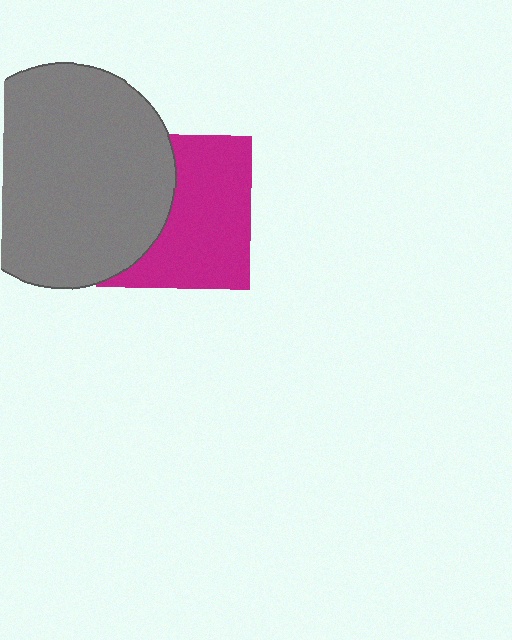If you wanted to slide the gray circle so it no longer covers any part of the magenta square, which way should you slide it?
Slide it left — that is the most direct way to separate the two shapes.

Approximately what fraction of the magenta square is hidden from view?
Roughly 40% of the magenta square is hidden behind the gray circle.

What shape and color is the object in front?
The object in front is a gray circle.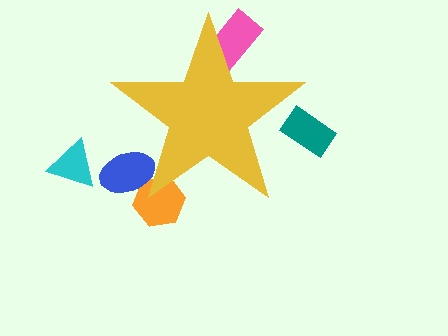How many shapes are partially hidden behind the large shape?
4 shapes are partially hidden.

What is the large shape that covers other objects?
A yellow star.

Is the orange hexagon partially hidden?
Yes, the orange hexagon is partially hidden behind the yellow star.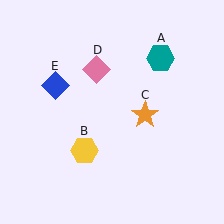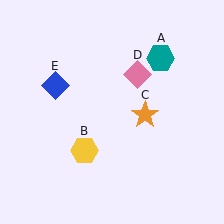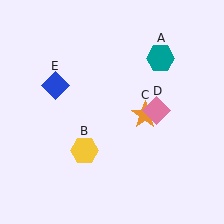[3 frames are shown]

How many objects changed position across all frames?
1 object changed position: pink diamond (object D).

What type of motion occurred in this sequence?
The pink diamond (object D) rotated clockwise around the center of the scene.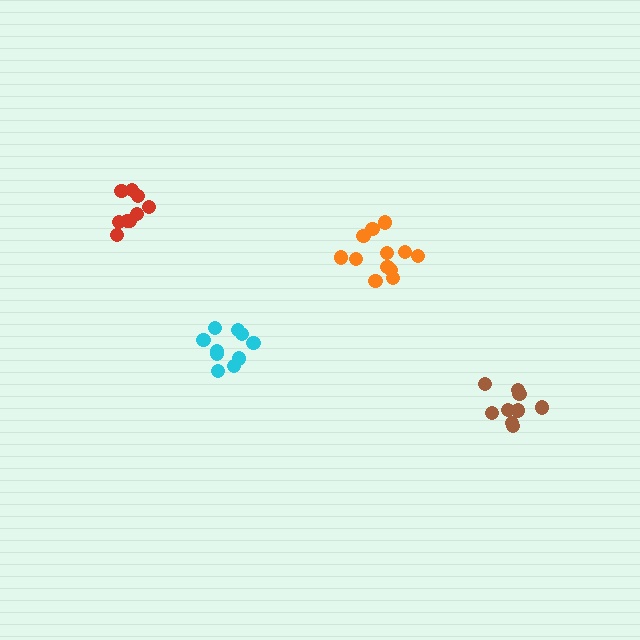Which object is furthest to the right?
The brown cluster is rightmost.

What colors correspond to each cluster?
The clusters are colored: orange, red, brown, cyan.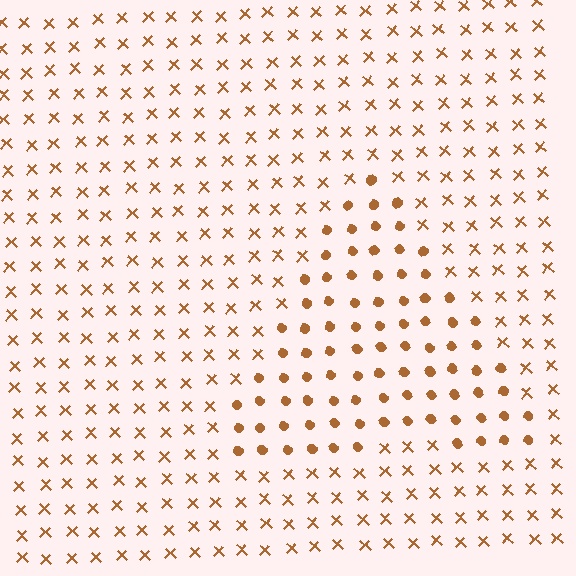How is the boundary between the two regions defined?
The boundary is defined by a change in element shape: circles inside vs. X marks outside. All elements share the same color and spacing.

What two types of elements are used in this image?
The image uses circles inside the triangle region and X marks outside it.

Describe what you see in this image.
The image is filled with small brown elements arranged in a uniform grid. A triangle-shaped region contains circles, while the surrounding area contains X marks. The boundary is defined purely by the change in element shape.